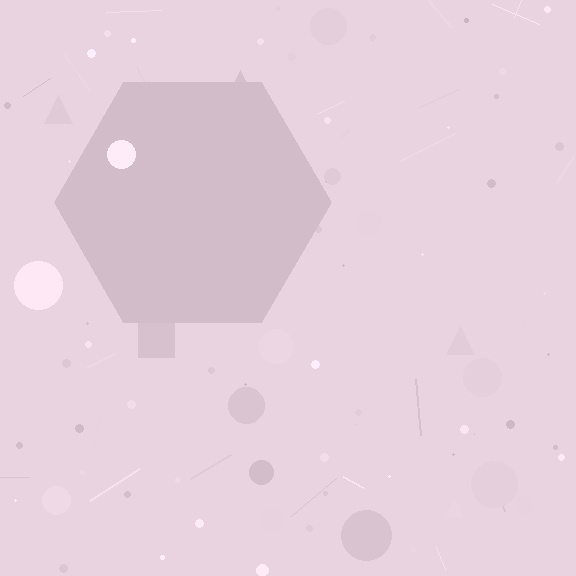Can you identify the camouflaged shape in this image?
The camouflaged shape is a hexagon.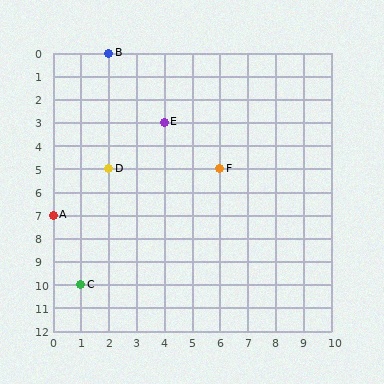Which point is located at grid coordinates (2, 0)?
Point B is at (2, 0).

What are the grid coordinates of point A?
Point A is at grid coordinates (0, 7).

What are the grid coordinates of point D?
Point D is at grid coordinates (2, 5).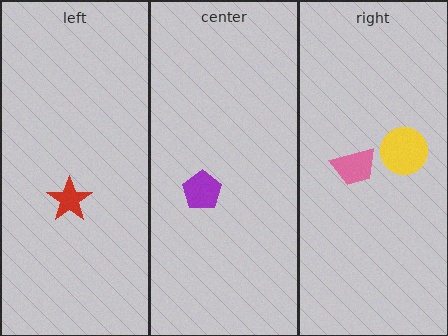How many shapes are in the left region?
1.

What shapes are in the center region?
The purple pentagon.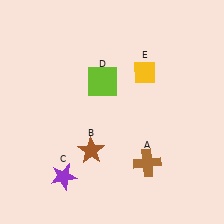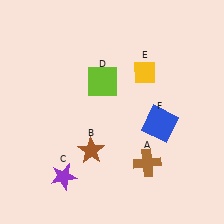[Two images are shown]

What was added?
A blue square (F) was added in Image 2.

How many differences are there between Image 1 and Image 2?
There is 1 difference between the two images.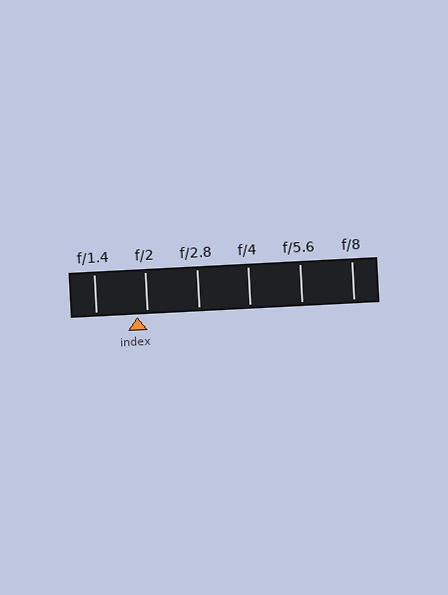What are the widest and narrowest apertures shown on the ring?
The widest aperture shown is f/1.4 and the narrowest is f/8.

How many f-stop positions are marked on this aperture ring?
There are 6 f-stop positions marked.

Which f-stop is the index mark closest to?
The index mark is closest to f/2.